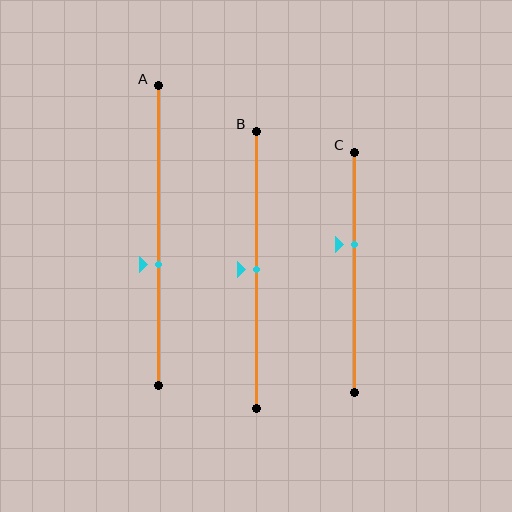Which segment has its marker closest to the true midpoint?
Segment B has its marker closest to the true midpoint.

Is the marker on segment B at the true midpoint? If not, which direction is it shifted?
Yes, the marker on segment B is at the true midpoint.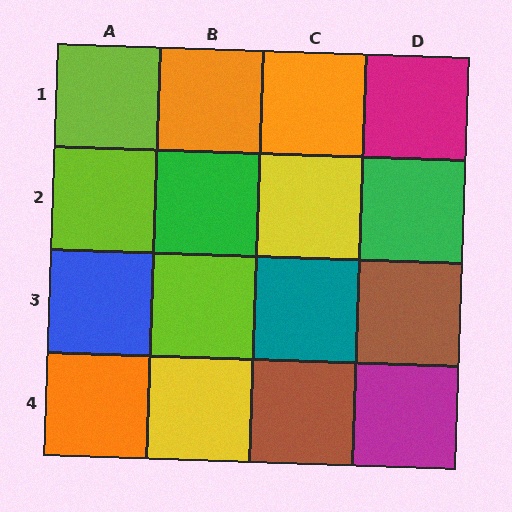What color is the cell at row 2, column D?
Green.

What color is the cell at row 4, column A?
Orange.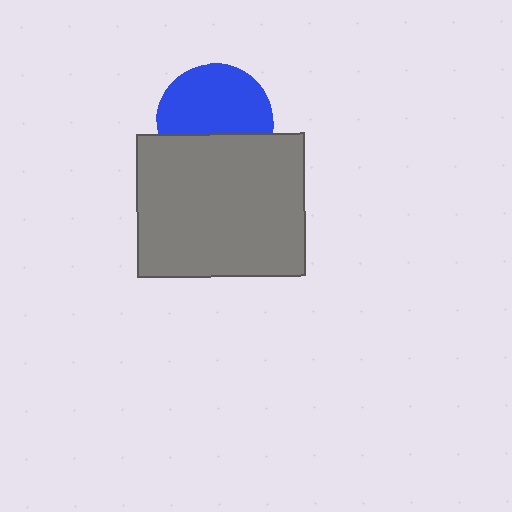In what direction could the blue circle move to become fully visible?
The blue circle could move up. That would shift it out from behind the gray rectangle entirely.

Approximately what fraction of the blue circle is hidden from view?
Roughly 37% of the blue circle is hidden behind the gray rectangle.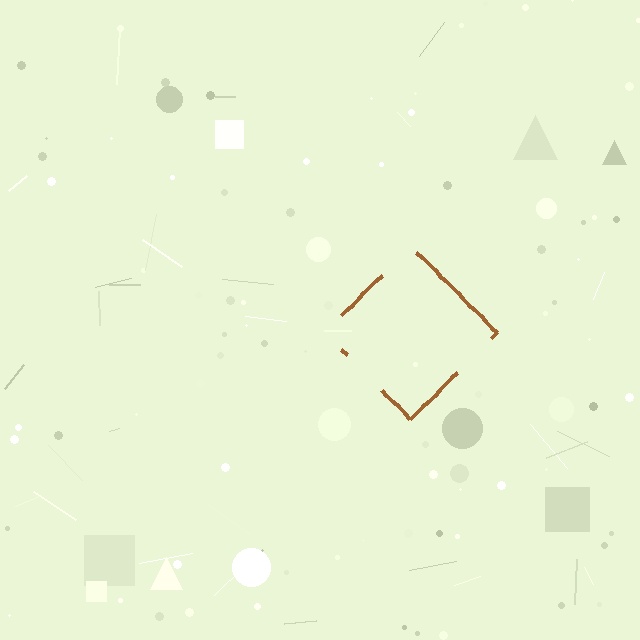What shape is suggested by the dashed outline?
The dashed outline suggests a diamond.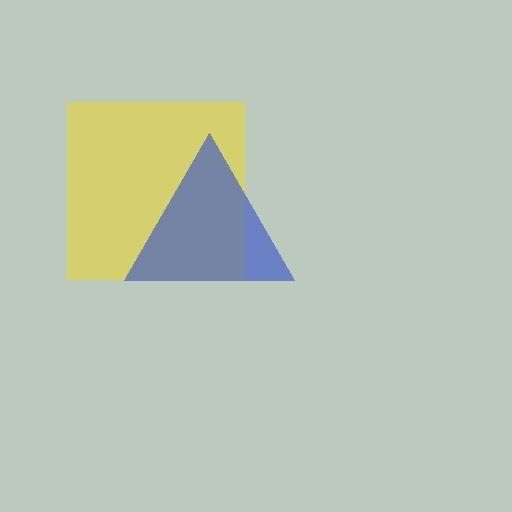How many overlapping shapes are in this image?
There are 2 overlapping shapes in the image.